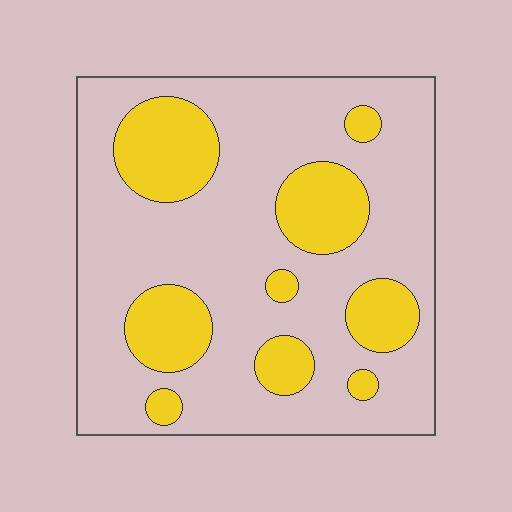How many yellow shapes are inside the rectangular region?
9.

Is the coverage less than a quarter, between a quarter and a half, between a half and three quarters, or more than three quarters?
Between a quarter and a half.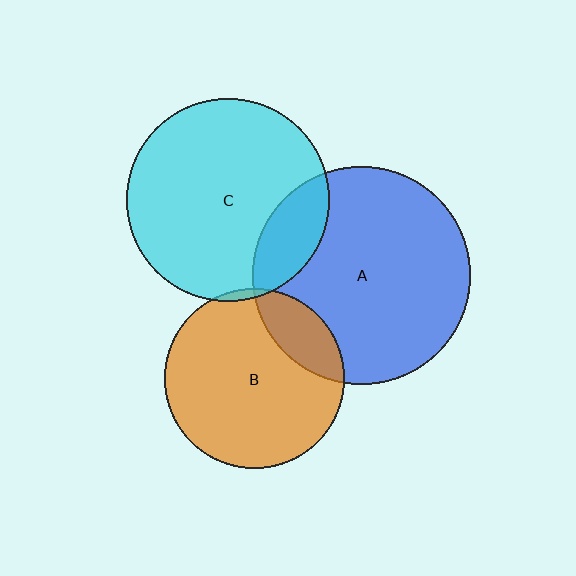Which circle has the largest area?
Circle A (blue).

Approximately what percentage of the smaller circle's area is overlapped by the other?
Approximately 20%.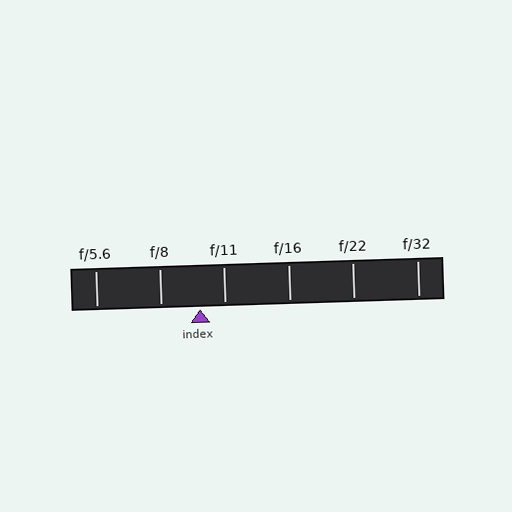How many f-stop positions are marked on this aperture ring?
There are 6 f-stop positions marked.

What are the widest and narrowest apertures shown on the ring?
The widest aperture shown is f/5.6 and the narrowest is f/32.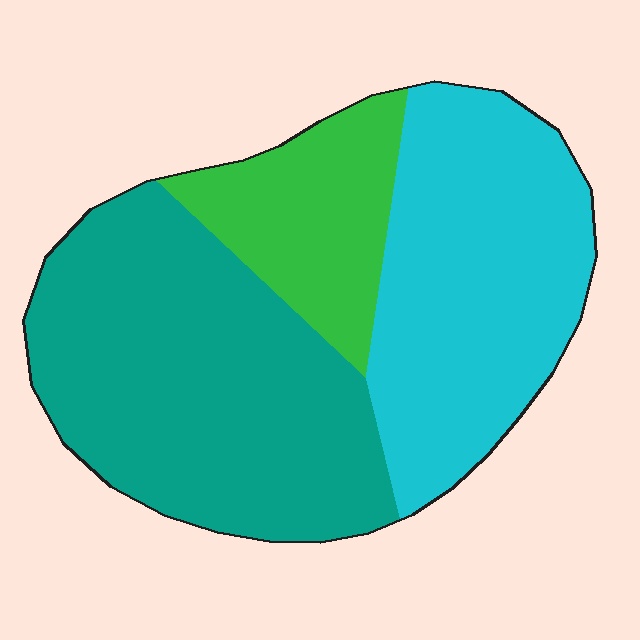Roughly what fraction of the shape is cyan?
Cyan covers about 35% of the shape.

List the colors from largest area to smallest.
From largest to smallest: teal, cyan, green.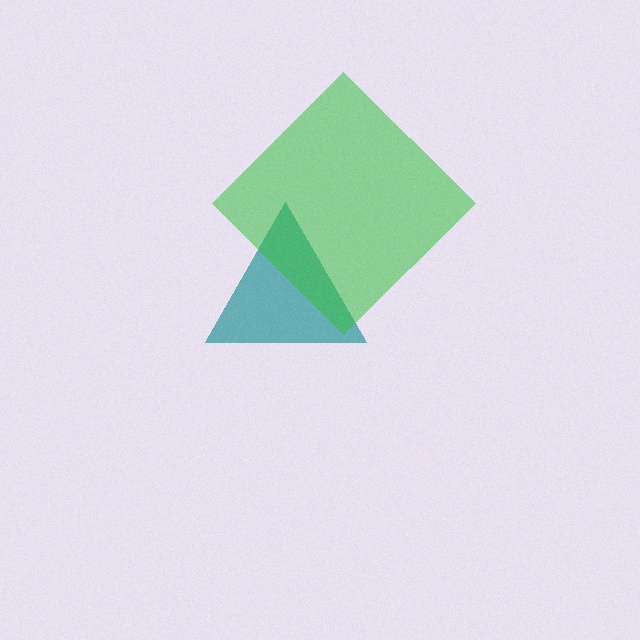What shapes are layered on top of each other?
The layered shapes are: a teal triangle, a green diamond.